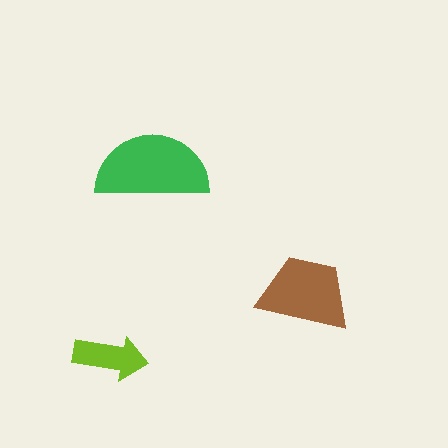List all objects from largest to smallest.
The green semicircle, the brown trapezoid, the lime arrow.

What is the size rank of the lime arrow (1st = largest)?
3rd.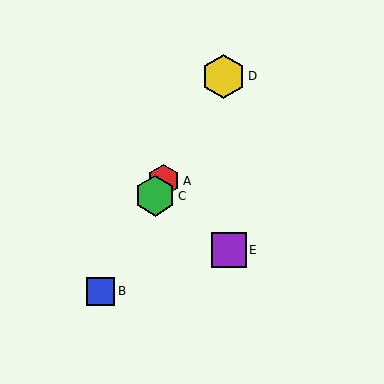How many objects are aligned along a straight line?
4 objects (A, B, C, D) are aligned along a straight line.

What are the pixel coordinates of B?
Object B is at (100, 291).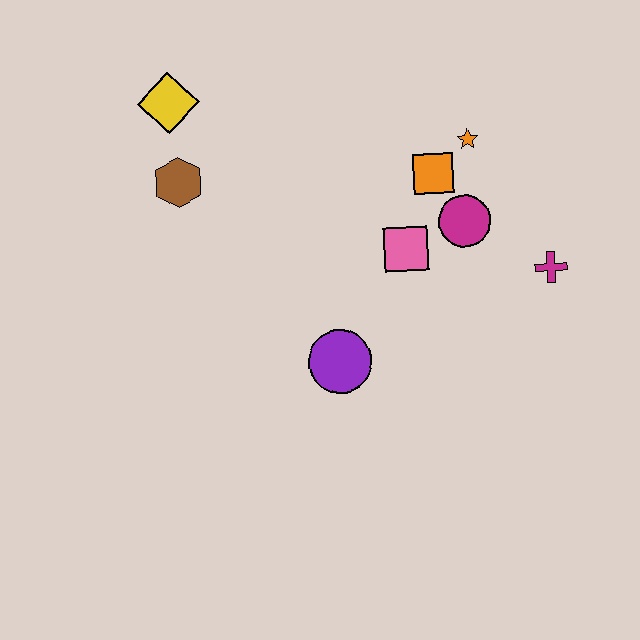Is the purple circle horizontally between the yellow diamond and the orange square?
Yes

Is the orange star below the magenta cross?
No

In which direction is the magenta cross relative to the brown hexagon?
The magenta cross is to the right of the brown hexagon.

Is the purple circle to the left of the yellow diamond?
No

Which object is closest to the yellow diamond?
The brown hexagon is closest to the yellow diamond.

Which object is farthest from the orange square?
The yellow diamond is farthest from the orange square.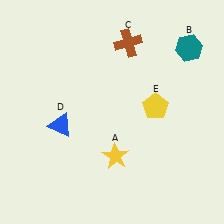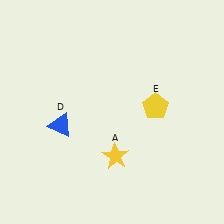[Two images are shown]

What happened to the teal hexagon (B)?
The teal hexagon (B) was removed in Image 2. It was in the top-right area of Image 1.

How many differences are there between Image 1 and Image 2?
There are 2 differences between the two images.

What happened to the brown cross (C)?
The brown cross (C) was removed in Image 2. It was in the top-right area of Image 1.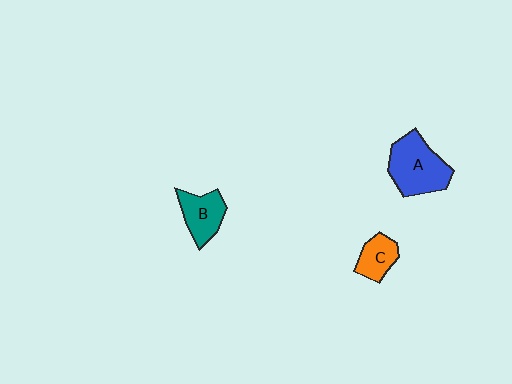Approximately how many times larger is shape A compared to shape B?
Approximately 1.5 times.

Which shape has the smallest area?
Shape C (orange).